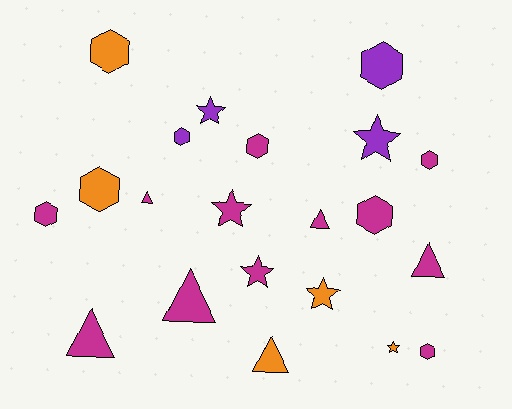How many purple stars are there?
There are 2 purple stars.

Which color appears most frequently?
Magenta, with 12 objects.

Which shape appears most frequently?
Hexagon, with 9 objects.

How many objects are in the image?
There are 21 objects.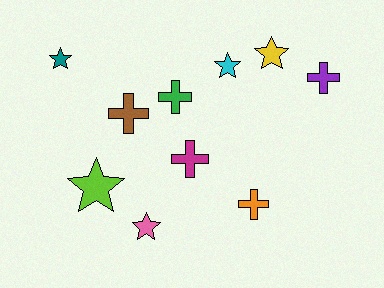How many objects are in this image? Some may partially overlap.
There are 10 objects.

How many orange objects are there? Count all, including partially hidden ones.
There is 1 orange object.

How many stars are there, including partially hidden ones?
There are 5 stars.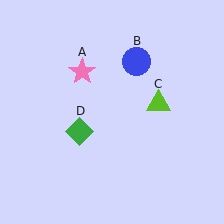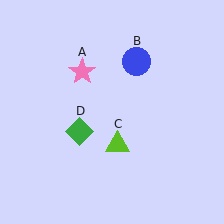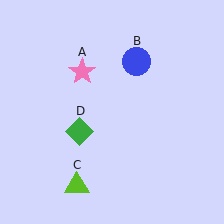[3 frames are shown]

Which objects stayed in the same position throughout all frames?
Pink star (object A) and blue circle (object B) and green diamond (object D) remained stationary.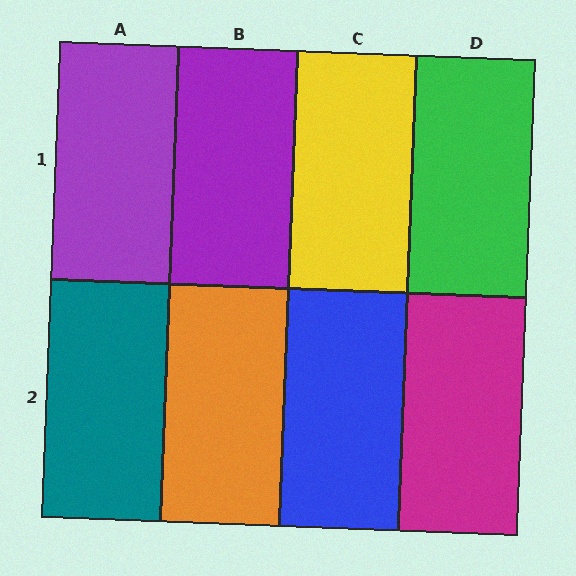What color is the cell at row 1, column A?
Purple.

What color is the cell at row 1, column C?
Yellow.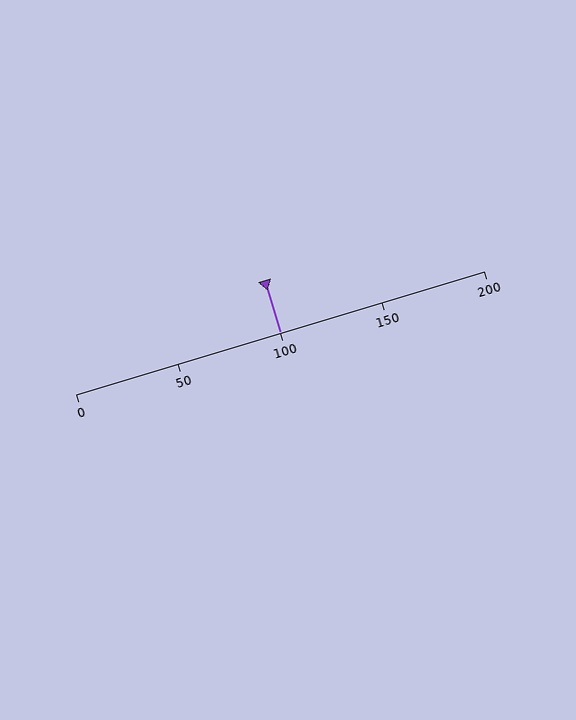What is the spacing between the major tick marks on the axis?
The major ticks are spaced 50 apart.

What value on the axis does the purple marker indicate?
The marker indicates approximately 100.